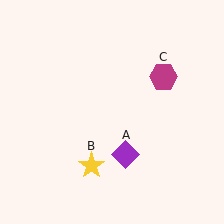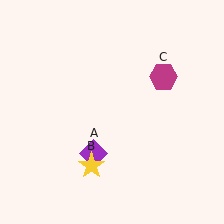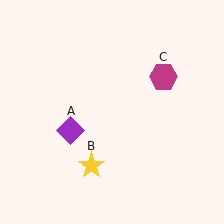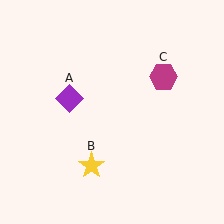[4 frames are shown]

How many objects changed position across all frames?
1 object changed position: purple diamond (object A).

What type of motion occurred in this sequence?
The purple diamond (object A) rotated clockwise around the center of the scene.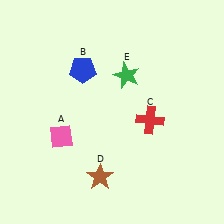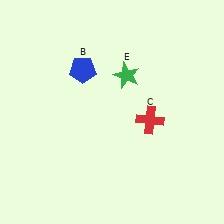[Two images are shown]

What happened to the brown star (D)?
The brown star (D) was removed in Image 2. It was in the bottom-left area of Image 1.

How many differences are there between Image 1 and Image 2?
There are 2 differences between the two images.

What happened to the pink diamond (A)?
The pink diamond (A) was removed in Image 2. It was in the bottom-left area of Image 1.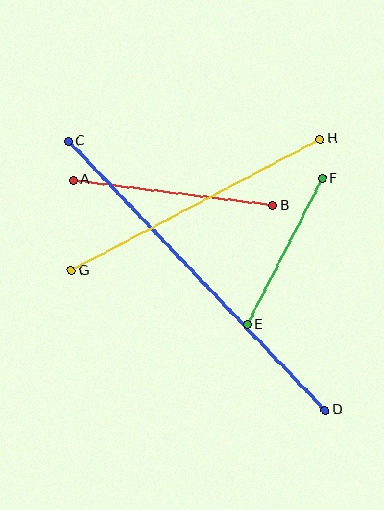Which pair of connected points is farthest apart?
Points C and D are farthest apart.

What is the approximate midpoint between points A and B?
The midpoint is at approximately (173, 193) pixels.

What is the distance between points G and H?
The distance is approximately 282 pixels.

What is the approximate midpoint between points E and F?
The midpoint is at approximately (285, 251) pixels.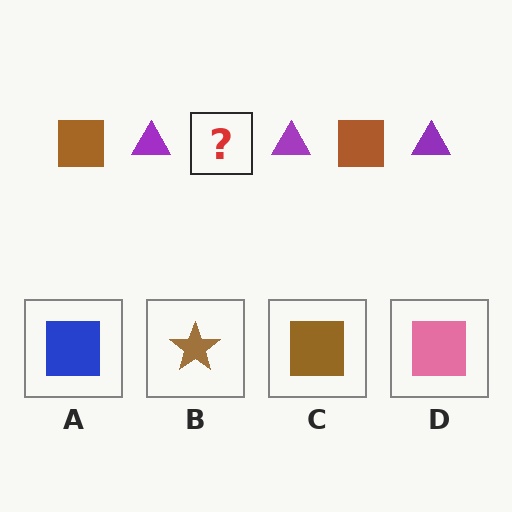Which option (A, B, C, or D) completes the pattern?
C.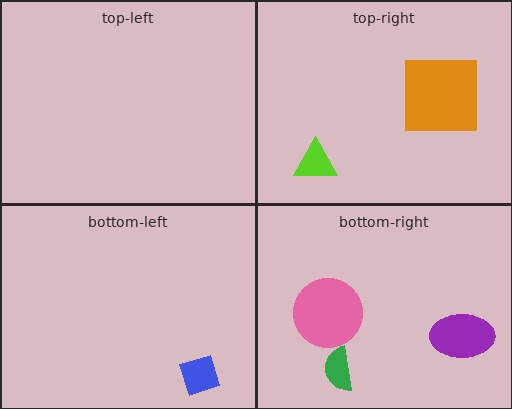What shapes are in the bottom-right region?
The green semicircle, the pink circle, the purple ellipse.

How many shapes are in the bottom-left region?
1.